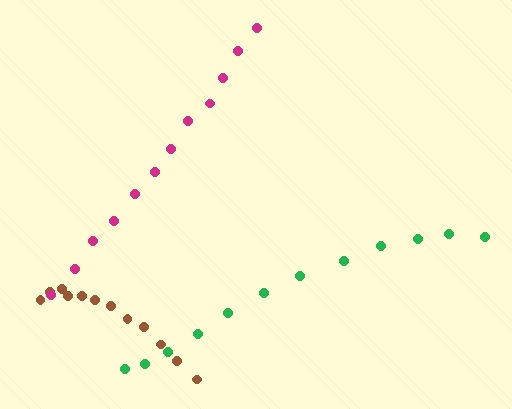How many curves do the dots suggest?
There are 3 distinct paths.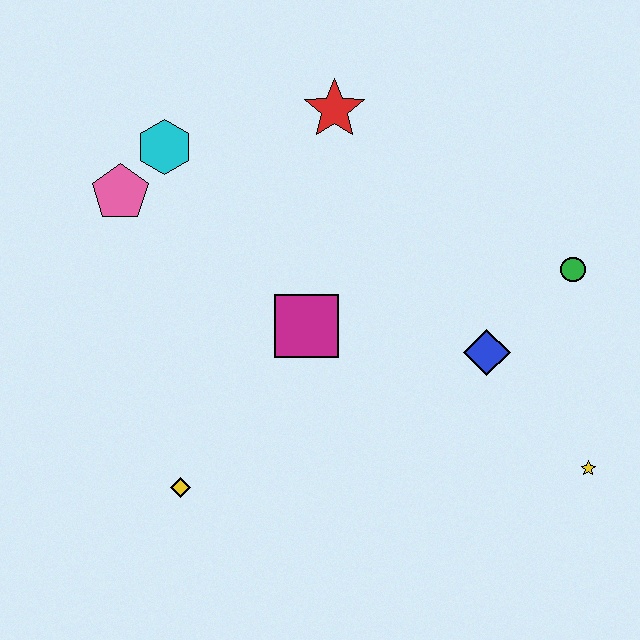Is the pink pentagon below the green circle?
No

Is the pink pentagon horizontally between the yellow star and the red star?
No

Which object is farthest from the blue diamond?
The pink pentagon is farthest from the blue diamond.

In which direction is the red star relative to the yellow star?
The red star is above the yellow star.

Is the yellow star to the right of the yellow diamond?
Yes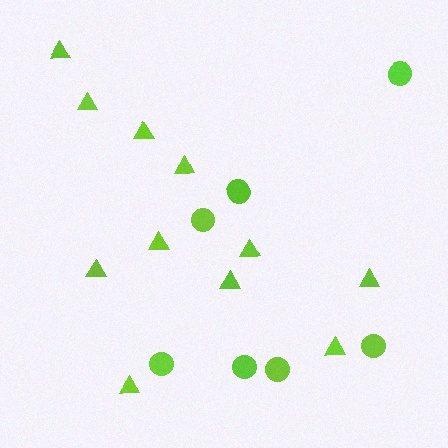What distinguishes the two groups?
There are 2 groups: one group of triangles (11) and one group of circles (7).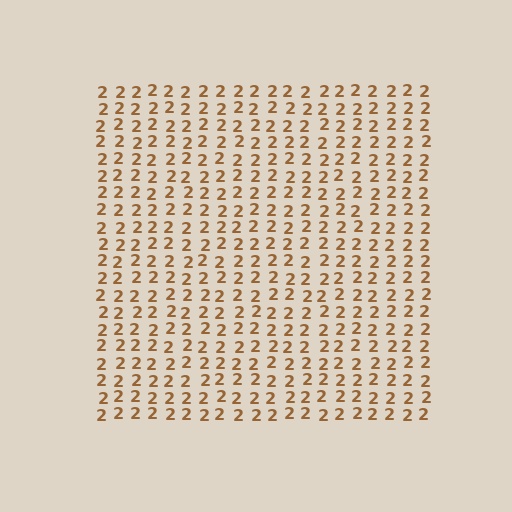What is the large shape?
The large shape is a square.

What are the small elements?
The small elements are digit 2's.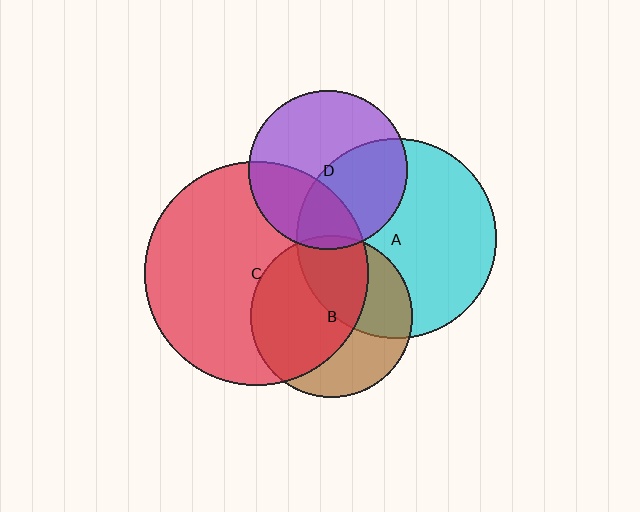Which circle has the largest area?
Circle C (red).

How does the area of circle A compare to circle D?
Approximately 1.6 times.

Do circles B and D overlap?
Yes.